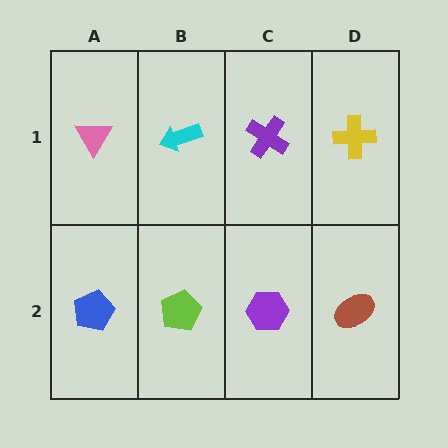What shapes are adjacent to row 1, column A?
A blue pentagon (row 2, column A), a cyan arrow (row 1, column B).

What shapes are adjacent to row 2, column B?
A cyan arrow (row 1, column B), a blue pentagon (row 2, column A), a purple hexagon (row 2, column C).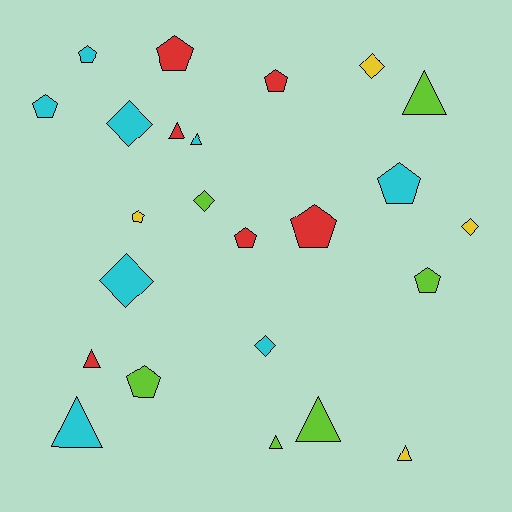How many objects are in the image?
There are 24 objects.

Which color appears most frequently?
Cyan, with 8 objects.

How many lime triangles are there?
There are 3 lime triangles.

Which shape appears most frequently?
Pentagon, with 10 objects.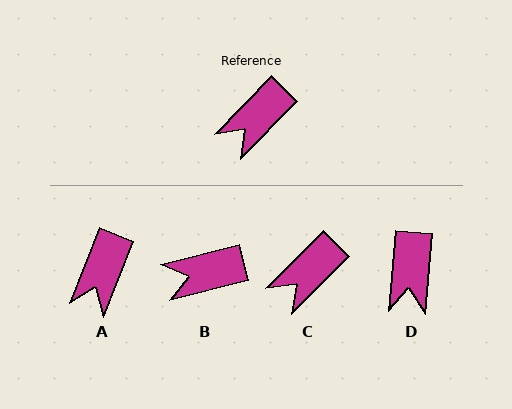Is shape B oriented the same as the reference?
No, it is off by about 32 degrees.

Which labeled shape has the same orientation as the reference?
C.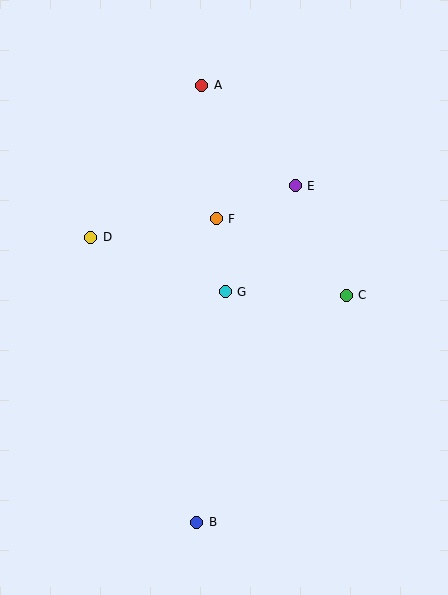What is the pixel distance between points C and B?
The distance between C and B is 272 pixels.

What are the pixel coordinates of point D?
Point D is at (91, 237).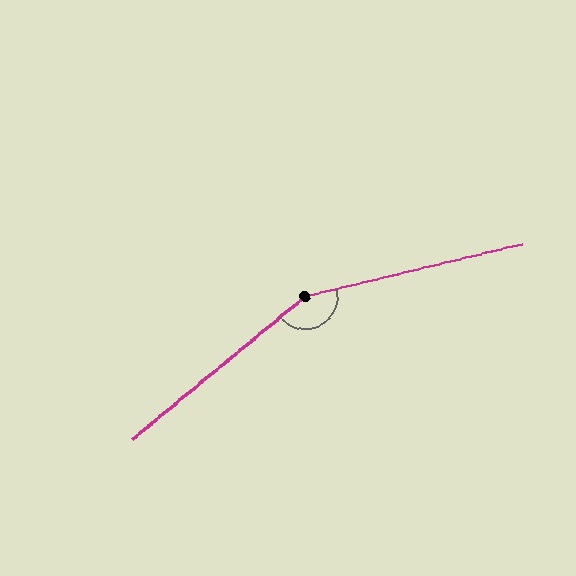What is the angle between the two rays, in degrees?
Approximately 154 degrees.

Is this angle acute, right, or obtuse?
It is obtuse.